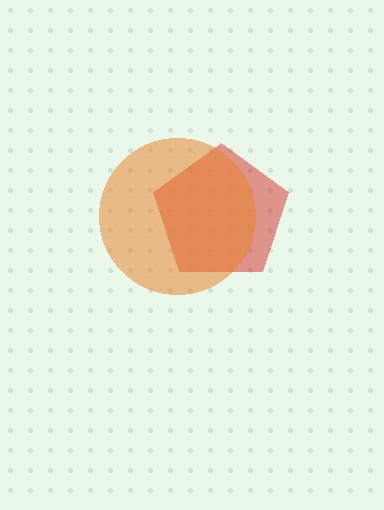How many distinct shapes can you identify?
There are 2 distinct shapes: a red pentagon, an orange circle.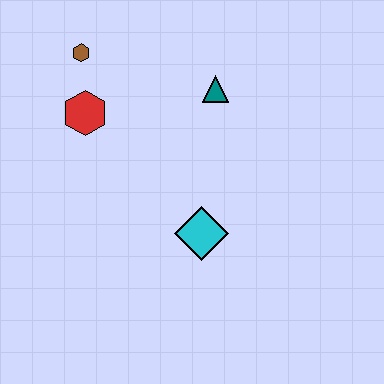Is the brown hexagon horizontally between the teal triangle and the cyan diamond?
No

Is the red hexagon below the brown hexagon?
Yes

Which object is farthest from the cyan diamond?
The brown hexagon is farthest from the cyan diamond.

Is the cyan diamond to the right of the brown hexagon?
Yes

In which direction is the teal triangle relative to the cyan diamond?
The teal triangle is above the cyan diamond.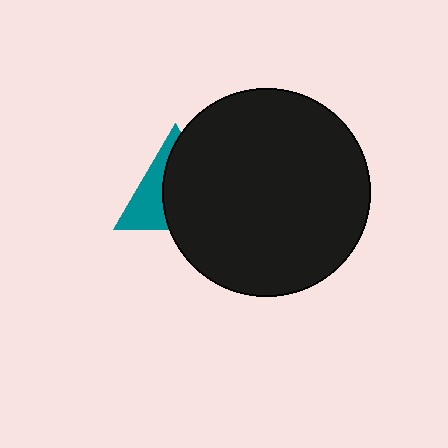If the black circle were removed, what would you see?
You would see the complete teal triangle.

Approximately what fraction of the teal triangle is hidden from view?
Roughly 62% of the teal triangle is hidden behind the black circle.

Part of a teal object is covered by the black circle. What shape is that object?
It is a triangle.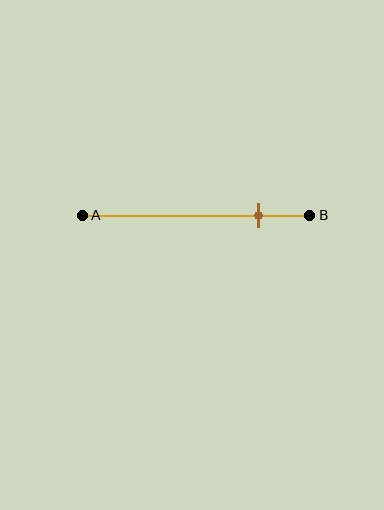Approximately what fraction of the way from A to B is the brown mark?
The brown mark is approximately 80% of the way from A to B.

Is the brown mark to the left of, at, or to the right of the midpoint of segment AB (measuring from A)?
The brown mark is to the right of the midpoint of segment AB.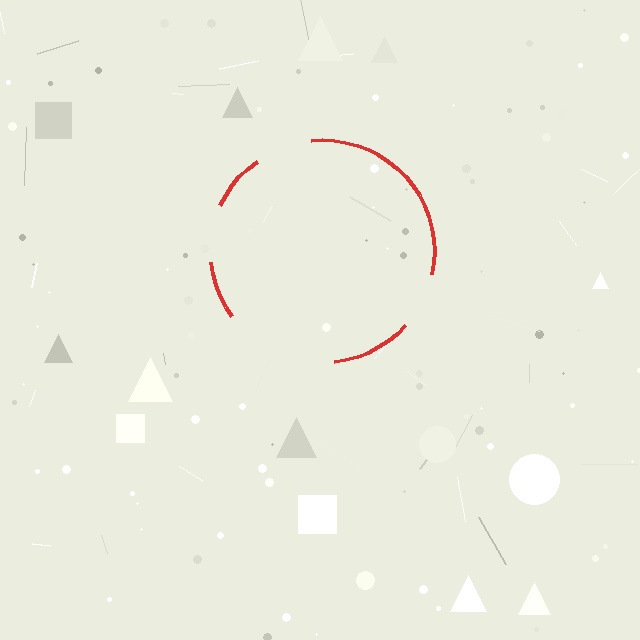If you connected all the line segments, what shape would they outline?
They would outline a circle.